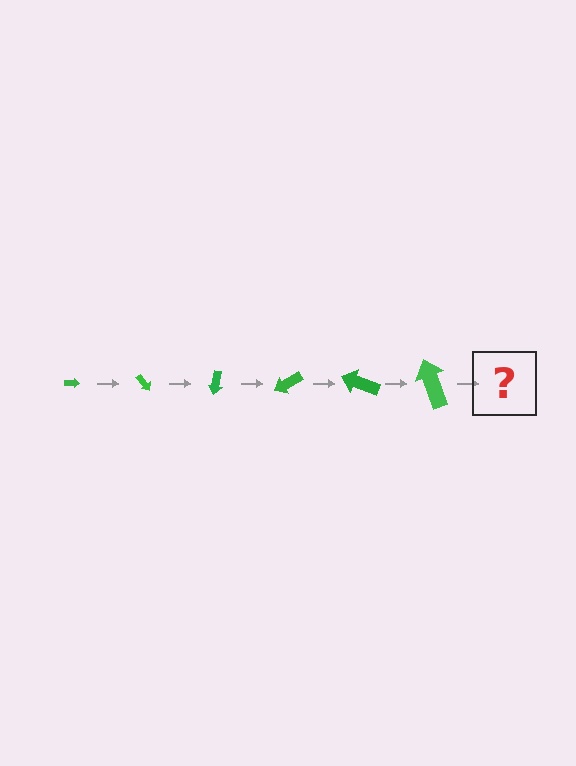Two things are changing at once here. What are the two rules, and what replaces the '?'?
The two rules are that the arrow grows larger each step and it rotates 50 degrees each step. The '?' should be an arrow, larger than the previous one and rotated 300 degrees from the start.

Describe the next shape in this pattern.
It should be an arrow, larger than the previous one and rotated 300 degrees from the start.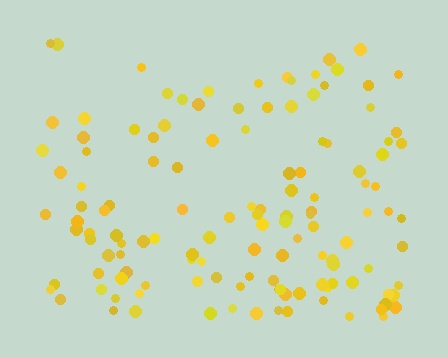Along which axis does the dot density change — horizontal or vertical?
Vertical.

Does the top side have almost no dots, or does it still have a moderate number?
Still a moderate number, just noticeably fewer than the bottom.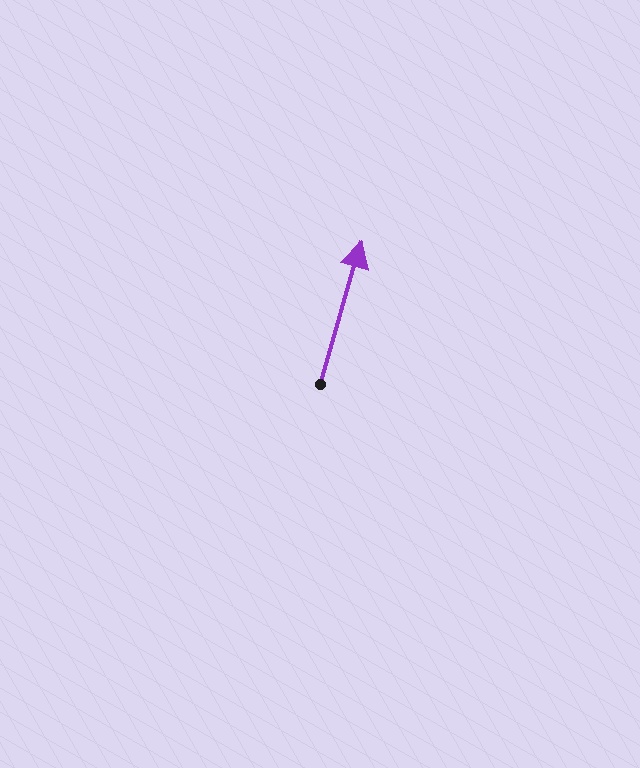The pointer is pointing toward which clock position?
Roughly 1 o'clock.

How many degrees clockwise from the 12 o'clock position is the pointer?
Approximately 16 degrees.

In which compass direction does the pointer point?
North.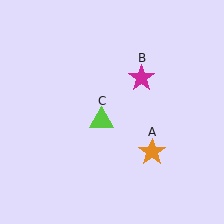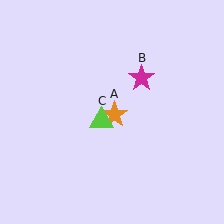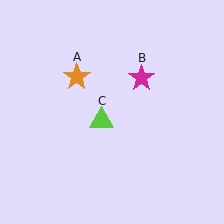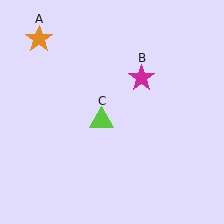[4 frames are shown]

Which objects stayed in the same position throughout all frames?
Magenta star (object B) and lime triangle (object C) remained stationary.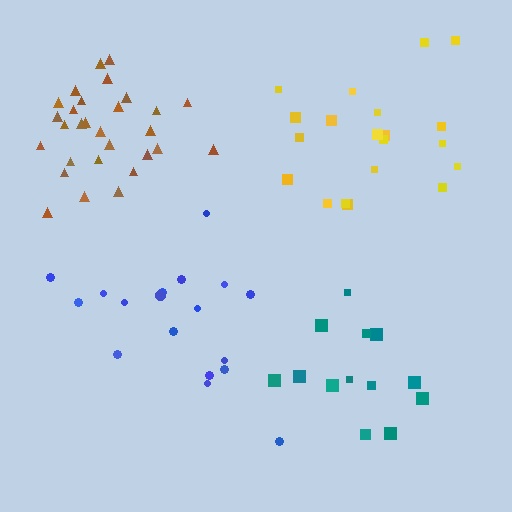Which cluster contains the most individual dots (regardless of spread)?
Brown (29).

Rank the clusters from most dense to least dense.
brown, blue, teal, yellow.